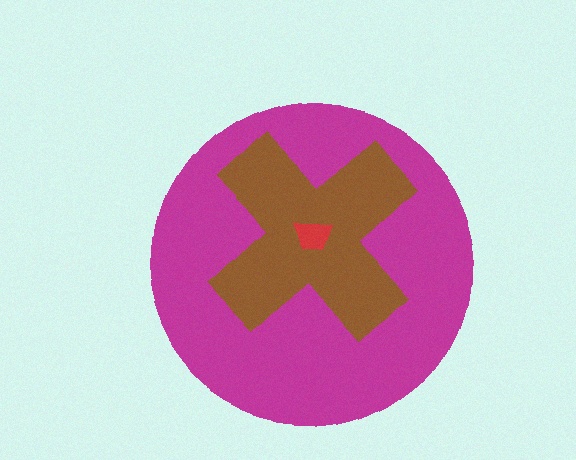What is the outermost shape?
The magenta circle.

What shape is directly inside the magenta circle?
The brown cross.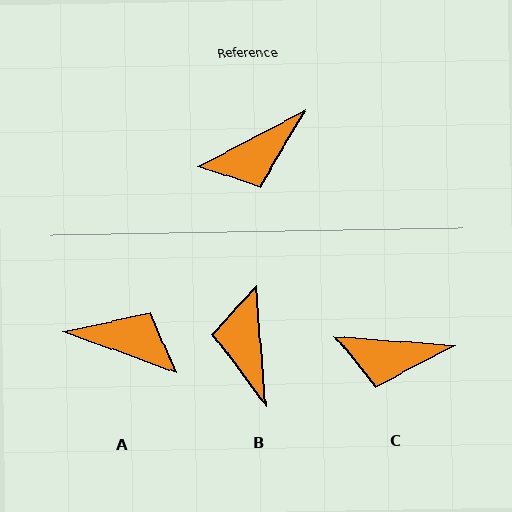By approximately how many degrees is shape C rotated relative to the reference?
Approximately 32 degrees clockwise.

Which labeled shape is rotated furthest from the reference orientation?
A, about 132 degrees away.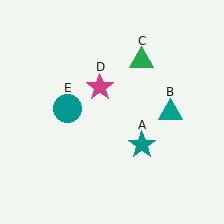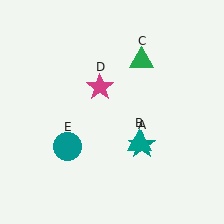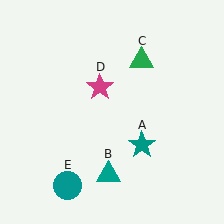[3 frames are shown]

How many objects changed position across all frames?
2 objects changed position: teal triangle (object B), teal circle (object E).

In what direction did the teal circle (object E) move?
The teal circle (object E) moved down.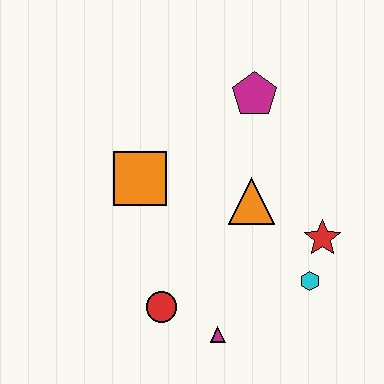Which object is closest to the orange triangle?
The red star is closest to the orange triangle.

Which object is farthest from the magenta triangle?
The magenta pentagon is farthest from the magenta triangle.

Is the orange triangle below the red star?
No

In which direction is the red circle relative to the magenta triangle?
The red circle is to the left of the magenta triangle.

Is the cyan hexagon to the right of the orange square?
Yes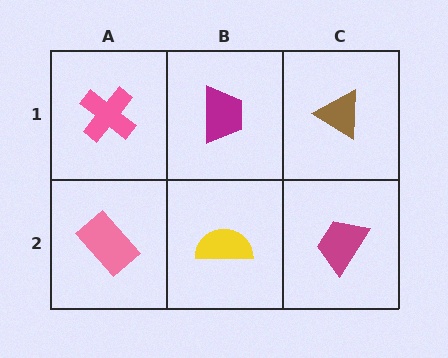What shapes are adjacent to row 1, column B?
A yellow semicircle (row 2, column B), a pink cross (row 1, column A), a brown triangle (row 1, column C).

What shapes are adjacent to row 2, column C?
A brown triangle (row 1, column C), a yellow semicircle (row 2, column B).